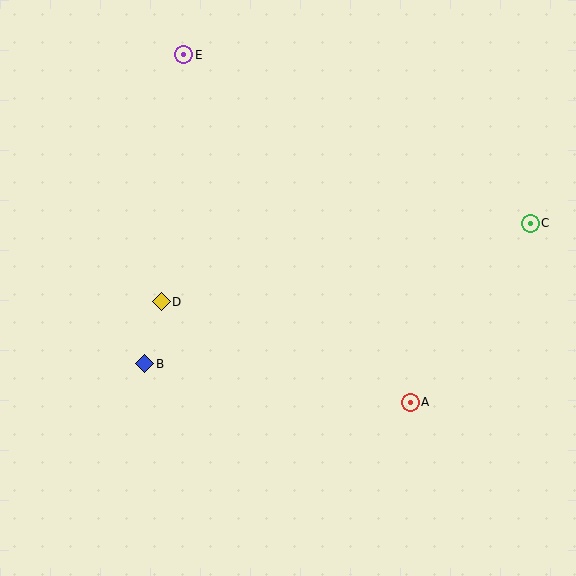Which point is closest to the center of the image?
Point D at (161, 302) is closest to the center.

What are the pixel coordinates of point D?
Point D is at (161, 302).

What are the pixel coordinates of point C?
Point C is at (530, 223).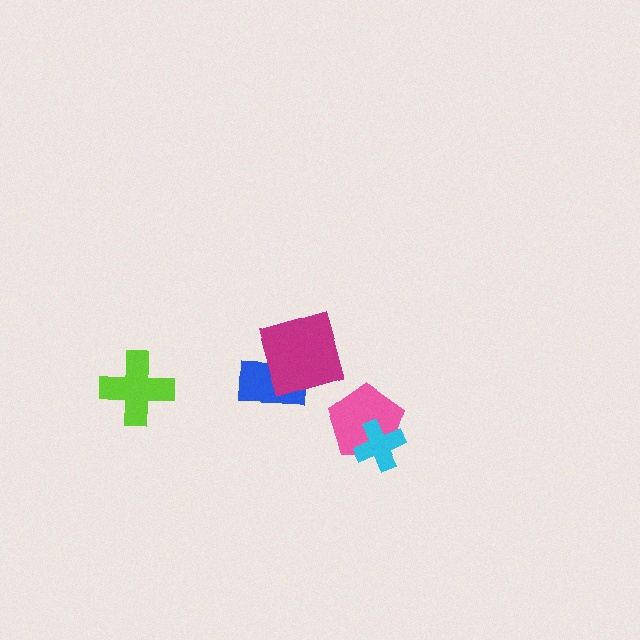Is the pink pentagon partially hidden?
Yes, it is partially covered by another shape.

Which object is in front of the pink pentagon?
The cyan cross is in front of the pink pentagon.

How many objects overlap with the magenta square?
1 object overlaps with the magenta square.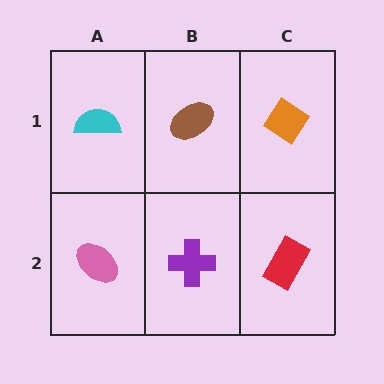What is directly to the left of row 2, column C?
A purple cross.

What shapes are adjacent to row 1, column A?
A pink ellipse (row 2, column A), a brown ellipse (row 1, column B).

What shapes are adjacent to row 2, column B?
A brown ellipse (row 1, column B), a pink ellipse (row 2, column A), a red rectangle (row 2, column C).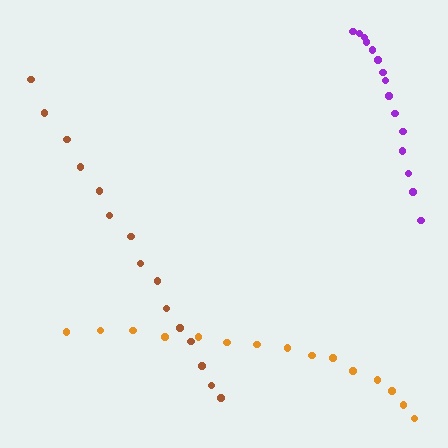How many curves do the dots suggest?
There are 3 distinct paths.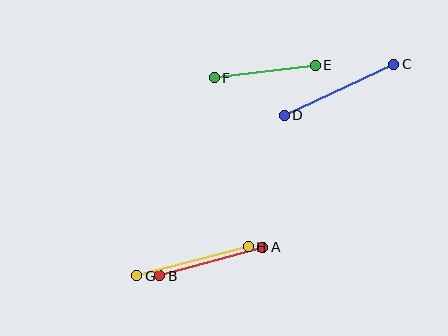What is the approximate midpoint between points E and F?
The midpoint is at approximately (265, 72) pixels.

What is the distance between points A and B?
The distance is approximately 107 pixels.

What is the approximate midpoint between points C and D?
The midpoint is at approximately (339, 90) pixels.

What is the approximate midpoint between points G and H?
The midpoint is at approximately (193, 261) pixels.